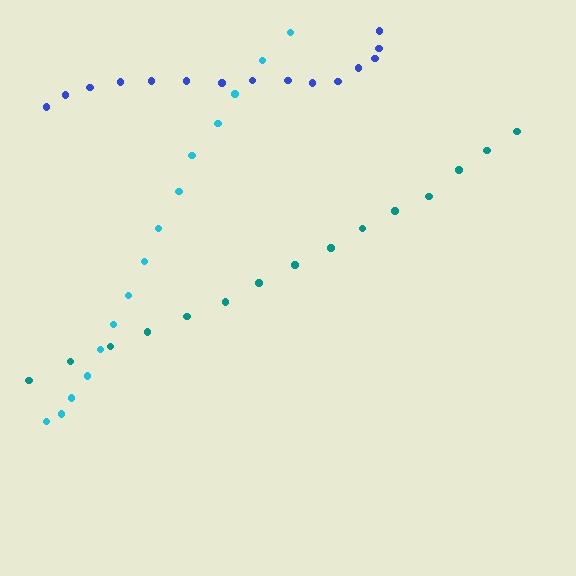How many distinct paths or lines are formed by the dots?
There are 3 distinct paths.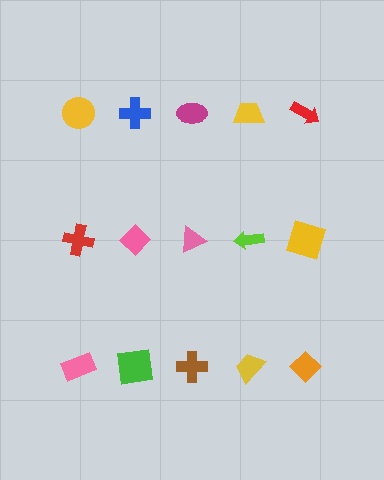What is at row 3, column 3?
A brown cross.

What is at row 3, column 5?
An orange diamond.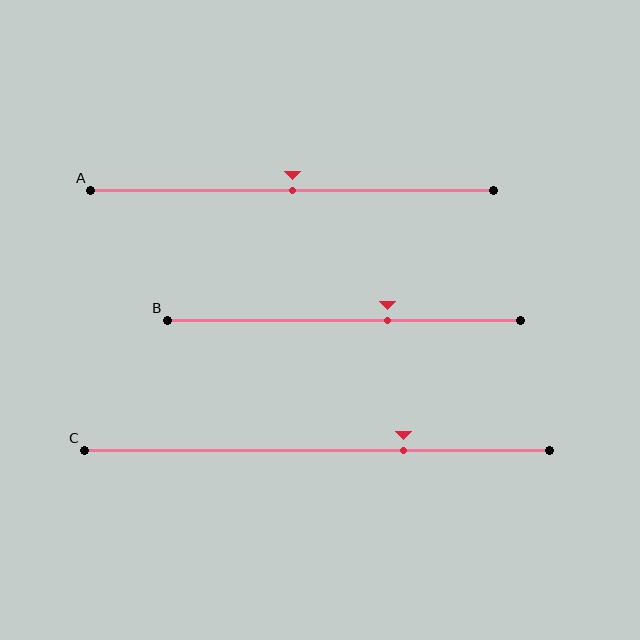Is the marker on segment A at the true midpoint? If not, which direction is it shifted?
Yes, the marker on segment A is at the true midpoint.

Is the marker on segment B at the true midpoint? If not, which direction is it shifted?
No, the marker on segment B is shifted to the right by about 12% of the segment length.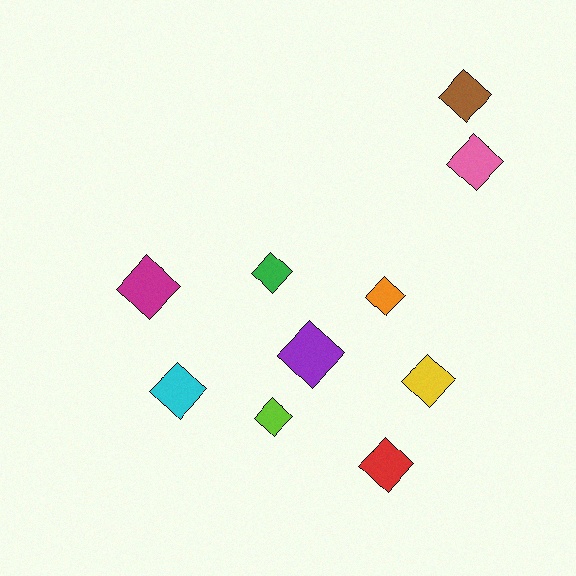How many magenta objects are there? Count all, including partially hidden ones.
There is 1 magenta object.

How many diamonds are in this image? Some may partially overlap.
There are 10 diamonds.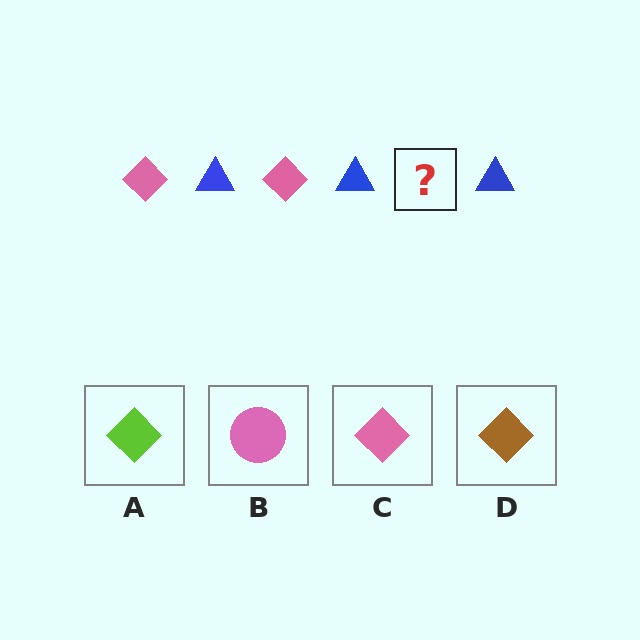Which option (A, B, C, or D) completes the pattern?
C.